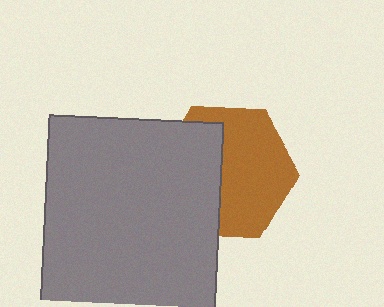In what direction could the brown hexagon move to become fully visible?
The brown hexagon could move right. That would shift it out from behind the gray rectangle entirely.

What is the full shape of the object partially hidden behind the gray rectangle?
The partially hidden object is a brown hexagon.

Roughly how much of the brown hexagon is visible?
About half of it is visible (roughly 57%).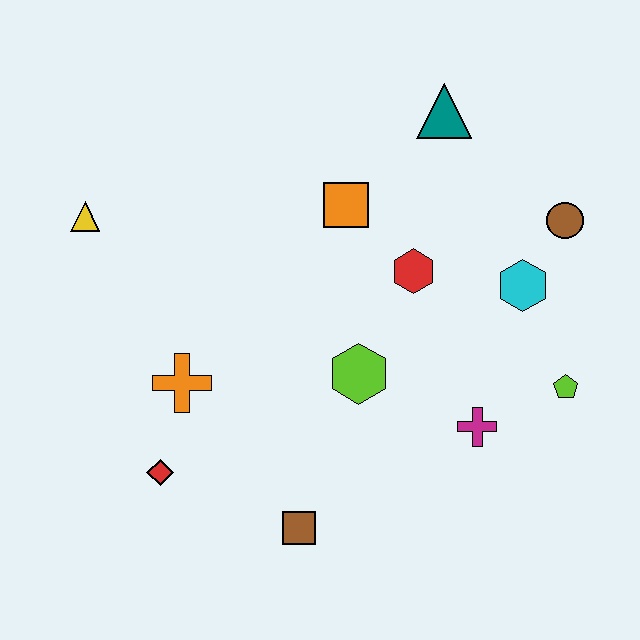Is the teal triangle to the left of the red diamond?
No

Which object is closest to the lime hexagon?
The red hexagon is closest to the lime hexagon.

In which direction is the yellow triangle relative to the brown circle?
The yellow triangle is to the left of the brown circle.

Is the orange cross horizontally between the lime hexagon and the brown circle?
No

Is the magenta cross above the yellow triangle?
No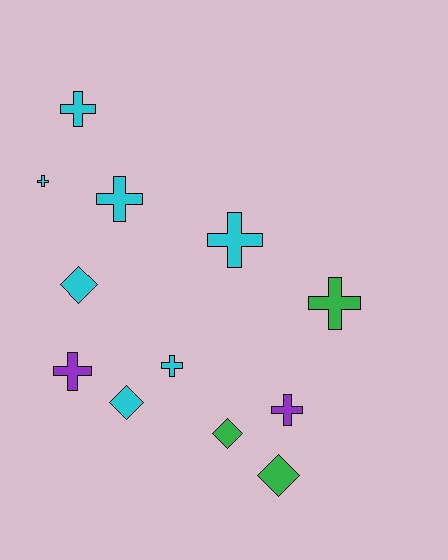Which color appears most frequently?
Cyan, with 7 objects.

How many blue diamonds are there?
There are no blue diamonds.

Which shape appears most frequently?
Cross, with 8 objects.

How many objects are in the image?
There are 12 objects.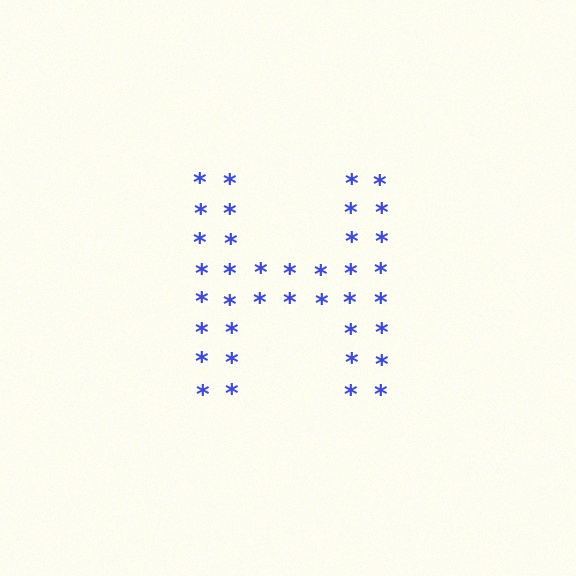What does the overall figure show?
The overall figure shows the letter H.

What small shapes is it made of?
It is made of small asterisks.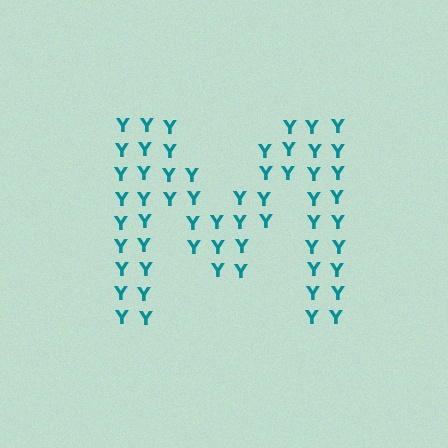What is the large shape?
The large shape is the letter M.